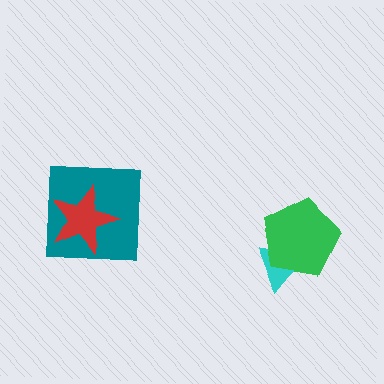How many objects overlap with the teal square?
1 object overlaps with the teal square.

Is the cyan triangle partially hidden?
Yes, it is partially covered by another shape.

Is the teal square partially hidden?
Yes, it is partially covered by another shape.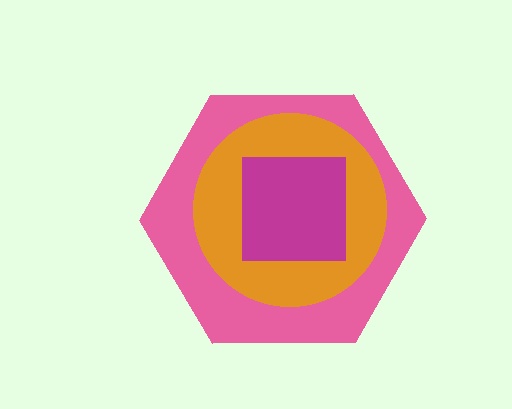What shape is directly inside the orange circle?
The magenta square.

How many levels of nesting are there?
3.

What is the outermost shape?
The pink hexagon.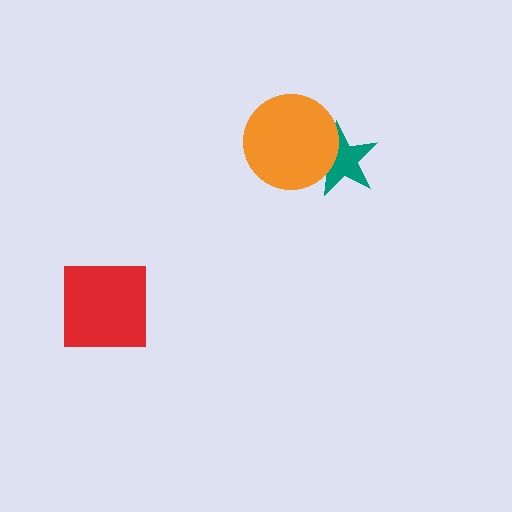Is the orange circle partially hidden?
No, no other shape covers it.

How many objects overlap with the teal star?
1 object overlaps with the teal star.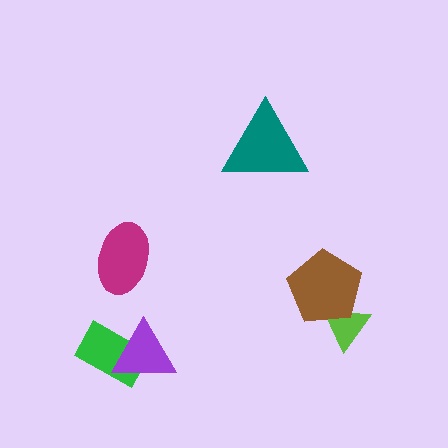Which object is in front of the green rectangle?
The purple triangle is in front of the green rectangle.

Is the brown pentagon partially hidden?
No, no other shape covers it.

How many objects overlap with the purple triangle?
1 object overlaps with the purple triangle.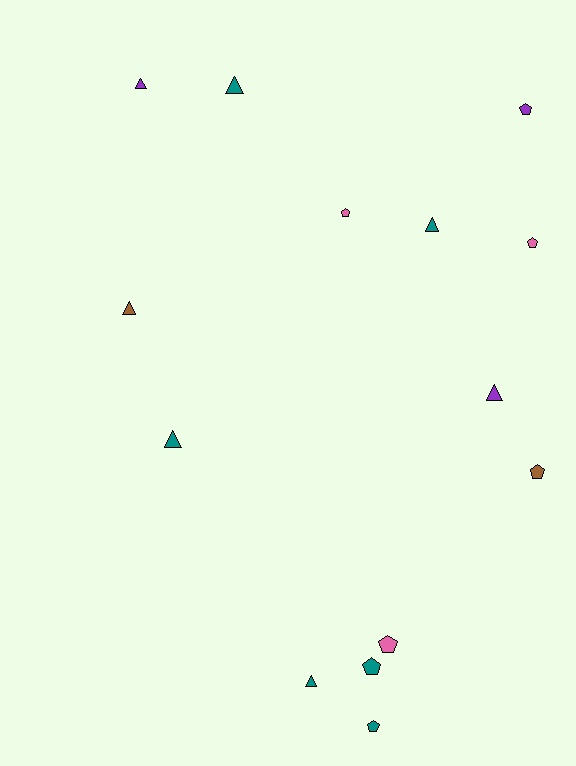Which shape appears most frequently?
Pentagon, with 7 objects.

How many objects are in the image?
There are 14 objects.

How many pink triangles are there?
There are no pink triangles.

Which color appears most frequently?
Teal, with 6 objects.